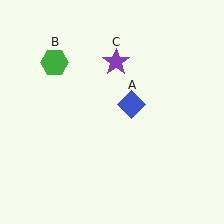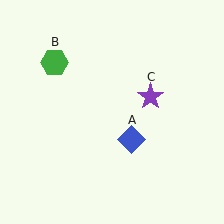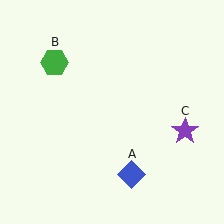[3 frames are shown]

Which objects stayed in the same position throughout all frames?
Green hexagon (object B) remained stationary.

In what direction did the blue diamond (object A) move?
The blue diamond (object A) moved down.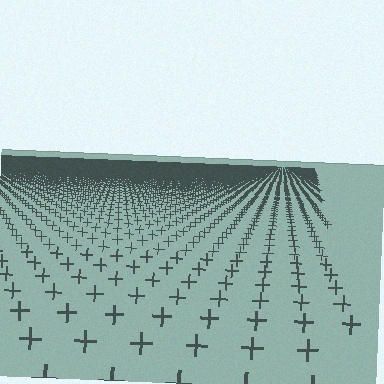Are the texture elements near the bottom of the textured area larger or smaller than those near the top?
Larger. Near the bottom, elements are closer to the viewer and appear at a bigger on-screen size.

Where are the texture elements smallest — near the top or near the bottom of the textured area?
Near the top.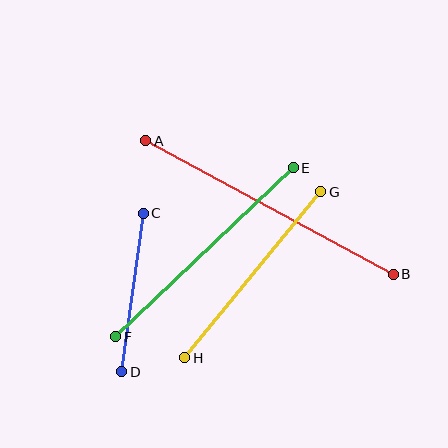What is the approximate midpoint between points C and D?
The midpoint is at approximately (132, 292) pixels.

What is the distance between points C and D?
The distance is approximately 160 pixels.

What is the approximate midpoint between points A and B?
The midpoint is at approximately (269, 208) pixels.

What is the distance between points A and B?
The distance is approximately 282 pixels.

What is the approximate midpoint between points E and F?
The midpoint is at approximately (204, 252) pixels.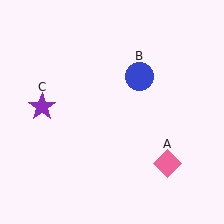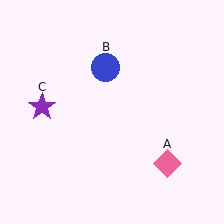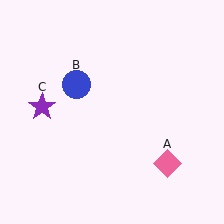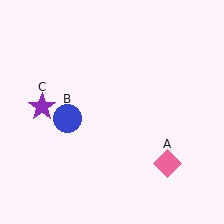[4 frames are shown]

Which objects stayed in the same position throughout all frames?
Pink diamond (object A) and purple star (object C) remained stationary.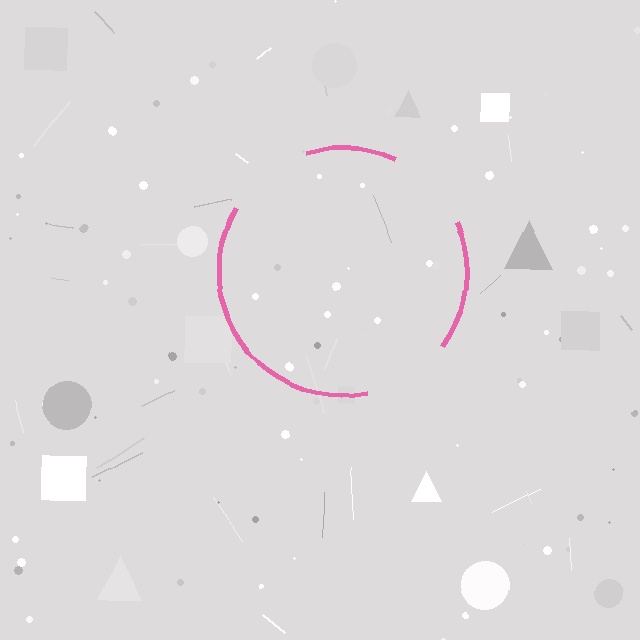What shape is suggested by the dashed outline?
The dashed outline suggests a circle.